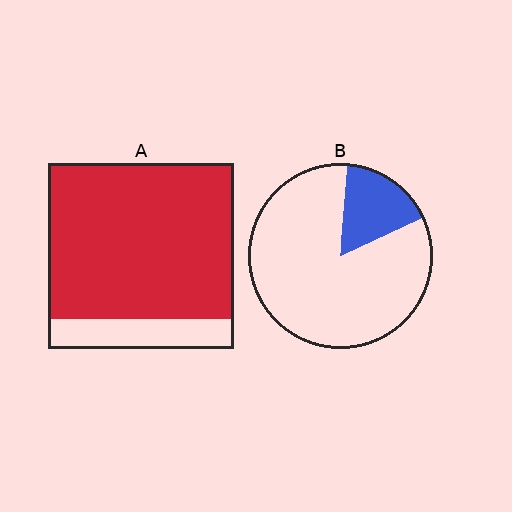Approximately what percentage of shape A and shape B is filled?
A is approximately 85% and B is approximately 15%.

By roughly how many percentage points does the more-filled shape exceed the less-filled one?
By roughly 65 percentage points (A over B).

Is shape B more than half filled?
No.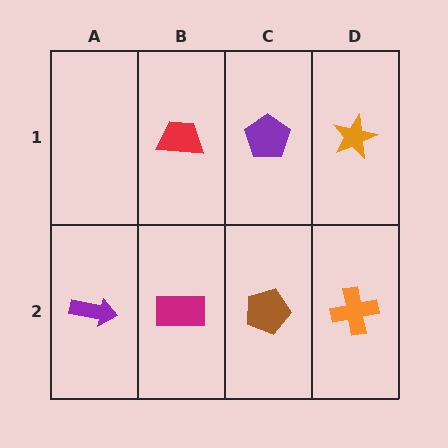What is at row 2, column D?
An orange cross.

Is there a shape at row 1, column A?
No, that cell is empty.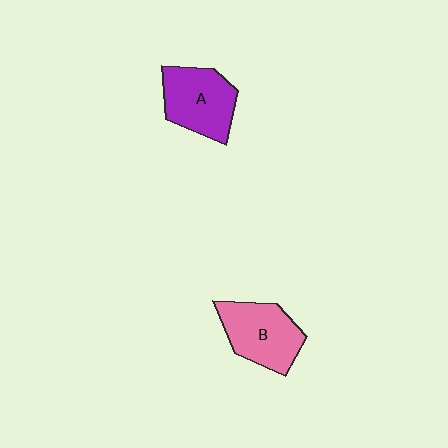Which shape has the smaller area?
Shape B (pink).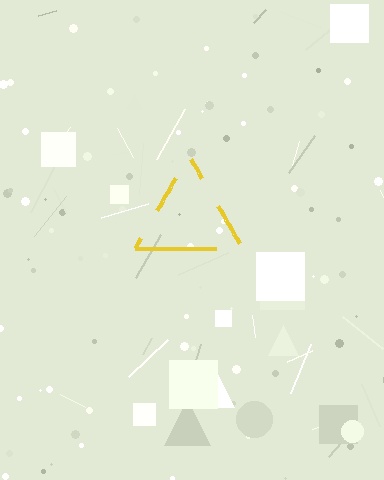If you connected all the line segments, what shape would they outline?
They would outline a triangle.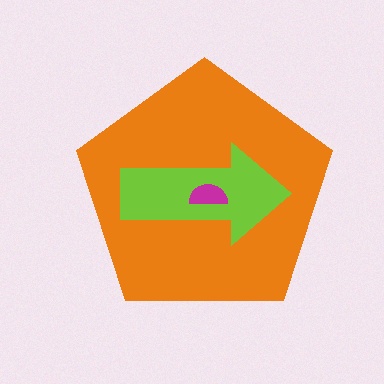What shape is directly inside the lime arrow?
The magenta semicircle.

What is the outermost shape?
The orange pentagon.